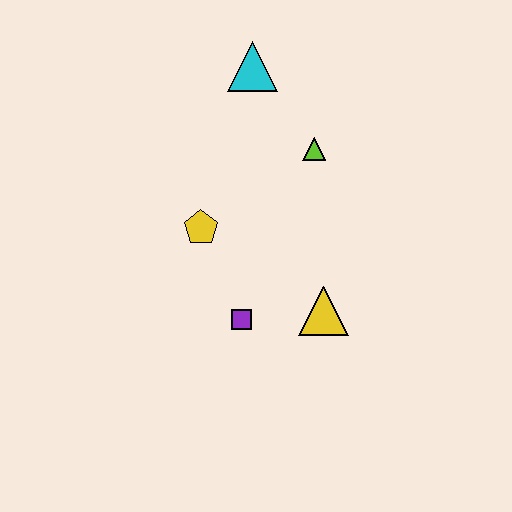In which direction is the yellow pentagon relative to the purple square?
The yellow pentagon is above the purple square.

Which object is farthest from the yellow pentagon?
The cyan triangle is farthest from the yellow pentagon.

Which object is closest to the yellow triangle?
The purple square is closest to the yellow triangle.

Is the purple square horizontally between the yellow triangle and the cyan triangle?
No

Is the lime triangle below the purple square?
No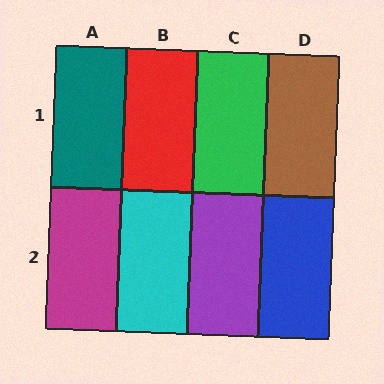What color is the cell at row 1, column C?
Green.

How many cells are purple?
1 cell is purple.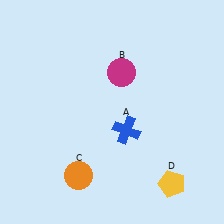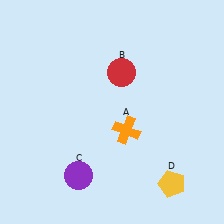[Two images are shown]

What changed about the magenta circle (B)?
In Image 1, B is magenta. In Image 2, it changed to red.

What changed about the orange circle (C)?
In Image 1, C is orange. In Image 2, it changed to purple.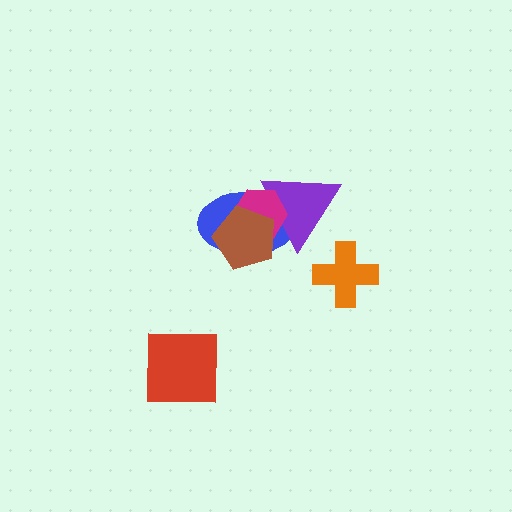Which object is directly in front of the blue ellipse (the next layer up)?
The purple triangle is directly in front of the blue ellipse.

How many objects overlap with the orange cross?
0 objects overlap with the orange cross.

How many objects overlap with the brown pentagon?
3 objects overlap with the brown pentagon.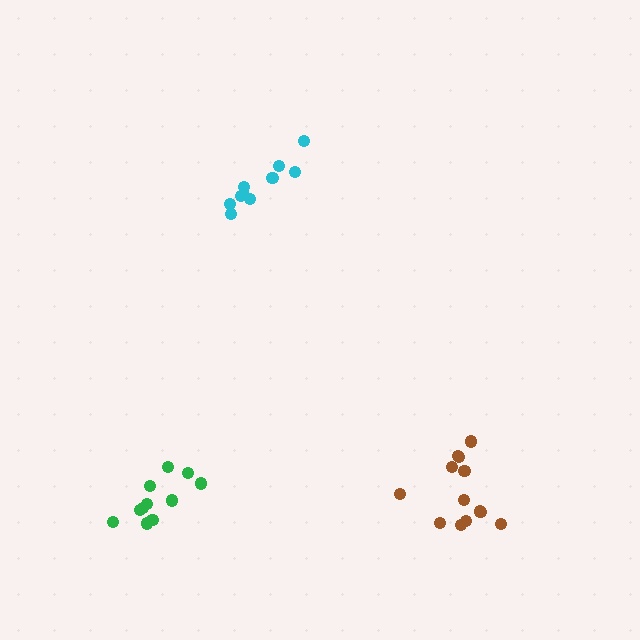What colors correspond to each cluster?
The clusters are colored: brown, green, cyan.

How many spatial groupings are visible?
There are 3 spatial groupings.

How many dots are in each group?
Group 1: 13 dots, Group 2: 11 dots, Group 3: 10 dots (34 total).